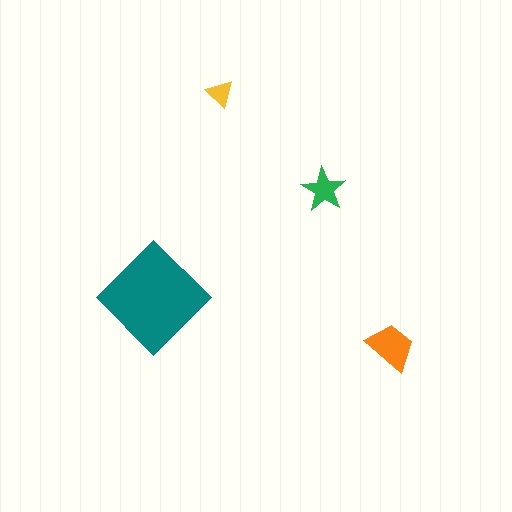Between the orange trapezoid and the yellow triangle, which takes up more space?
The orange trapezoid.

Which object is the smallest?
The yellow triangle.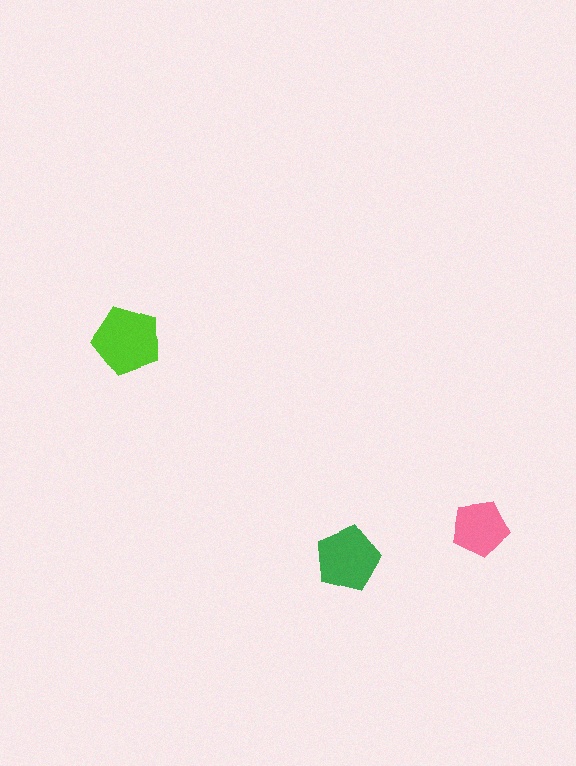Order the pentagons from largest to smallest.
the lime one, the green one, the pink one.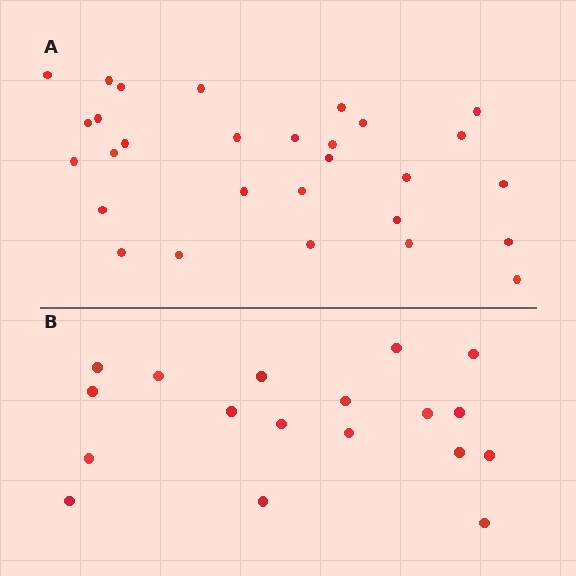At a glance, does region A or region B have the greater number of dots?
Region A (the top region) has more dots.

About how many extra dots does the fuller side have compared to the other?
Region A has roughly 12 or so more dots than region B.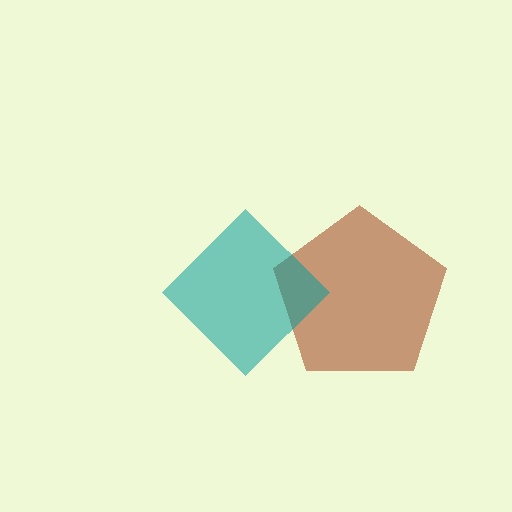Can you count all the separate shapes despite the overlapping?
Yes, there are 2 separate shapes.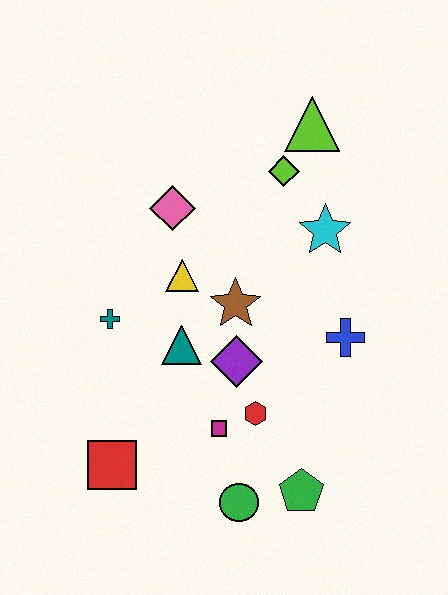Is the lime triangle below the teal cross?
No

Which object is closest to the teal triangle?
The purple diamond is closest to the teal triangle.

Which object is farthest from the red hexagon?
The lime triangle is farthest from the red hexagon.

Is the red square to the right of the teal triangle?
No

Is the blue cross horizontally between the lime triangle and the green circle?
No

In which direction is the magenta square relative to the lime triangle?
The magenta square is below the lime triangle.